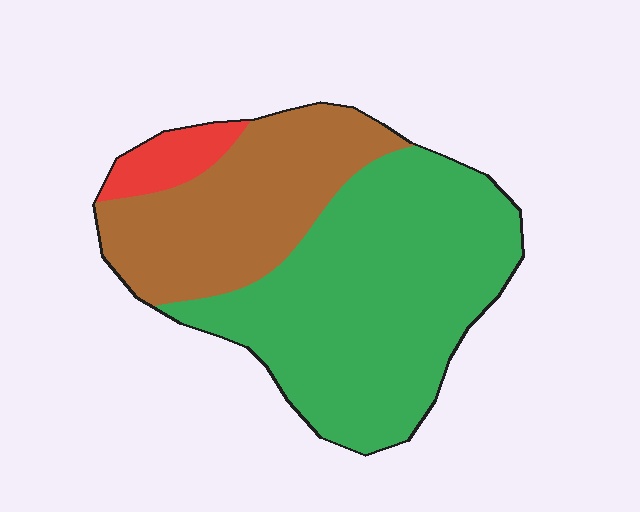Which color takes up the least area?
Red, at roughly 5%.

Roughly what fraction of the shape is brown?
Brown covers around 35% of the shape.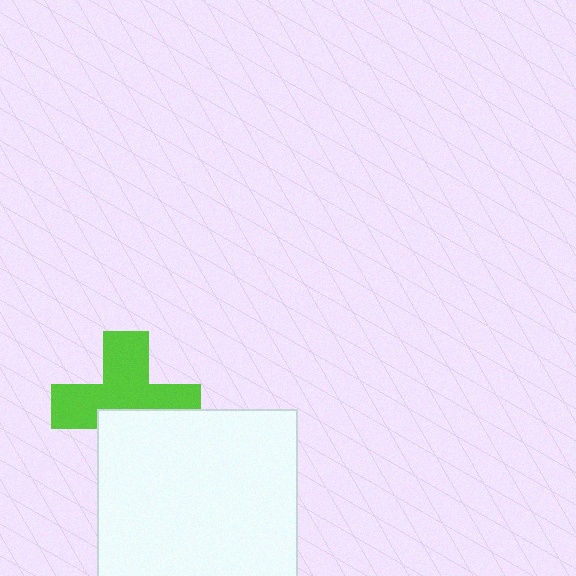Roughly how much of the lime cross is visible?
About half of it is visible (roughly 62%).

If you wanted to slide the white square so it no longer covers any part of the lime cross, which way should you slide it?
Slide it down — that is the most direct way to separate the two shapes.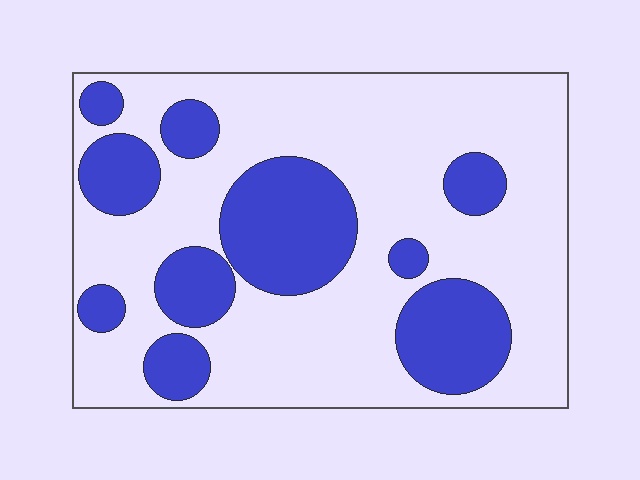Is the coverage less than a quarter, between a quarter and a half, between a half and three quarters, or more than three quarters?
Between a quarter and a half.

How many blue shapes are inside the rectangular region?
10.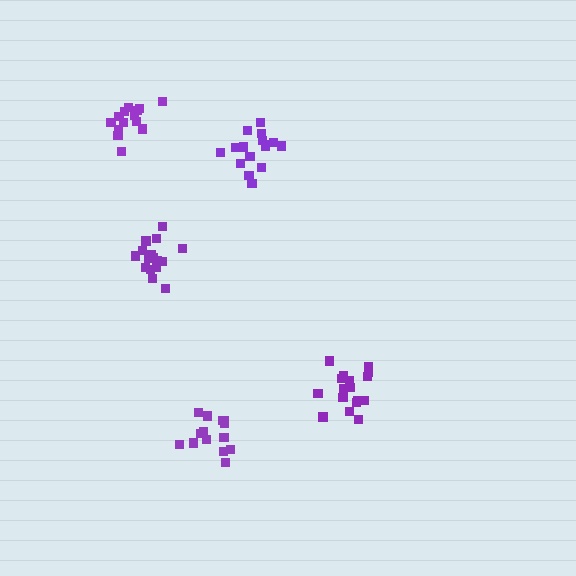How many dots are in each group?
Group 1: 17 dots, Group 2: 14 dots, Group 3: 17 dots, Group 4: 14 dots, Group 5: 16 dots (78 total).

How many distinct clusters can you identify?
There are 5 distinct clusters.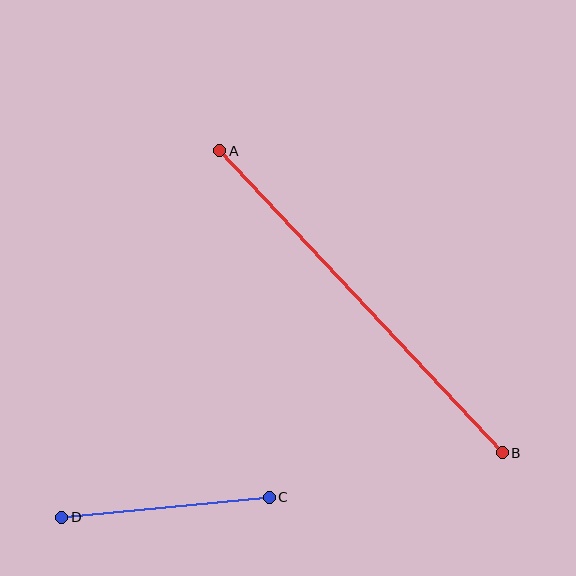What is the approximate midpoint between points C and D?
The midpoint is at approximately (165, 507) pixels.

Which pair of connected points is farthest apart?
Points A and B are farthest apart.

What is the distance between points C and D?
The distance is approximately 209 pixels.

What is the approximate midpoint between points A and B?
The midpoint is at approximately (361, 302) pixels.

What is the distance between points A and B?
The distance is approximately 413 pixels.